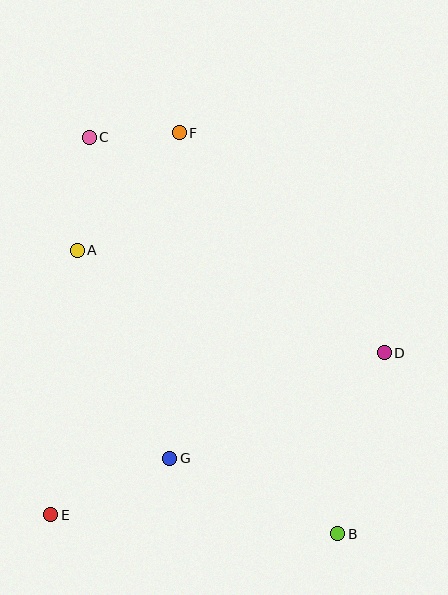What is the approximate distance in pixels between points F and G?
The distance between F and G is approximately 326 pixels.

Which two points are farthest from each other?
Points B and C are farthest from each other.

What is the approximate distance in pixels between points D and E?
The distance between D and E is approximately 371 pixels.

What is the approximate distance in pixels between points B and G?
The distance between B and G is approximately 184 pixels.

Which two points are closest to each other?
Points C and F are closest to each other.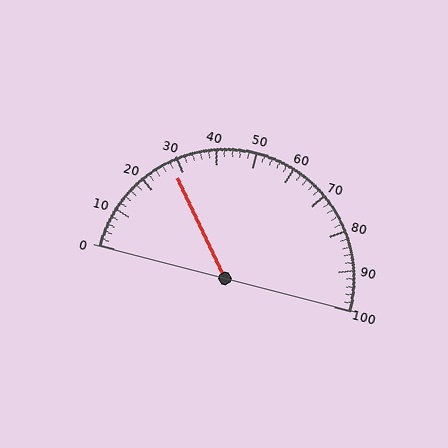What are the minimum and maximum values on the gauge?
The gauge ranges from 0 to 100.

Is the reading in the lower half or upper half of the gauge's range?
The reading is in the lower half of the range (0 to 100).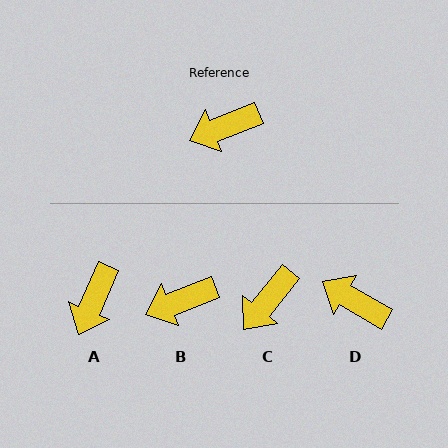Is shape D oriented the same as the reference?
No, it is off by about 52 degrees.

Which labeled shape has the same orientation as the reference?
B.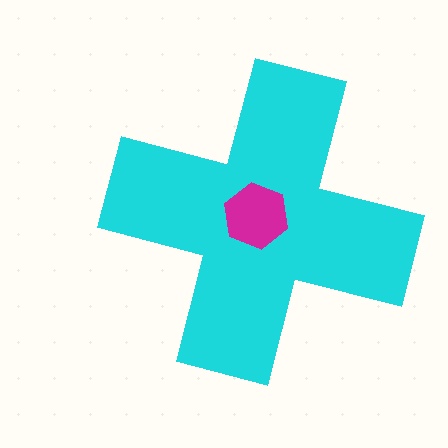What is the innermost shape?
The magenta hexagon.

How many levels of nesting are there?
2.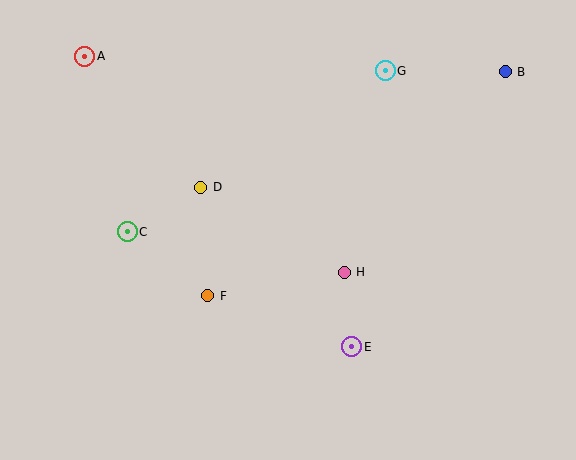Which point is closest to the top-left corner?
Point A is closest to the top-left corner.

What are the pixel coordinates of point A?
Point A is at (85, 56).